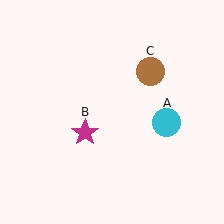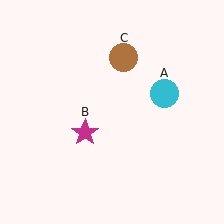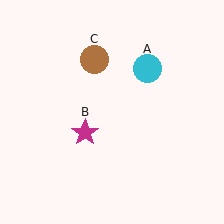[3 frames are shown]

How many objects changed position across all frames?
2 objects changed position: cyan circle (object A), brown circle (object C).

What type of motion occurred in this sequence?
The cyan circle (object A), brown circle (object C) rotated counterclockwise around the center of the scene.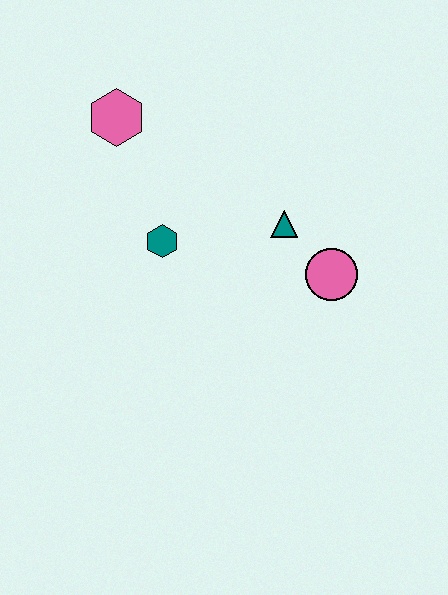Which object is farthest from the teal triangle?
The pink hexagon is farthest from the teal triangle.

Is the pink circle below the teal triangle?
Yes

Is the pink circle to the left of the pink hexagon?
No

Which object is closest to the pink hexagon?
The teal hexagon is closest to the pink hexagon.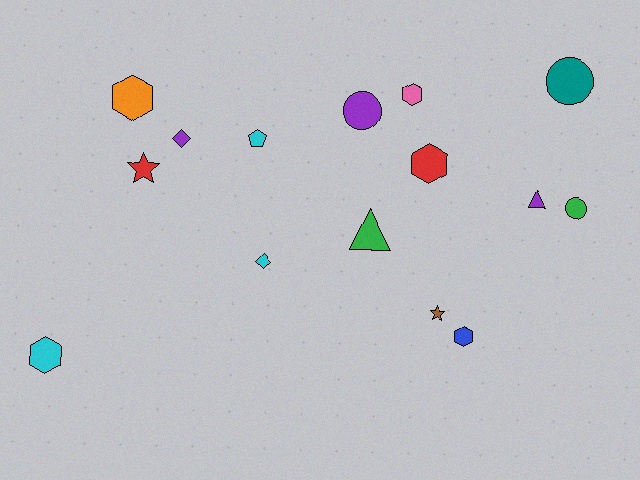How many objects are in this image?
There are 15 objects.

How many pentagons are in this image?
There is 1 pentagon.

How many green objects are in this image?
There are 2 green objects.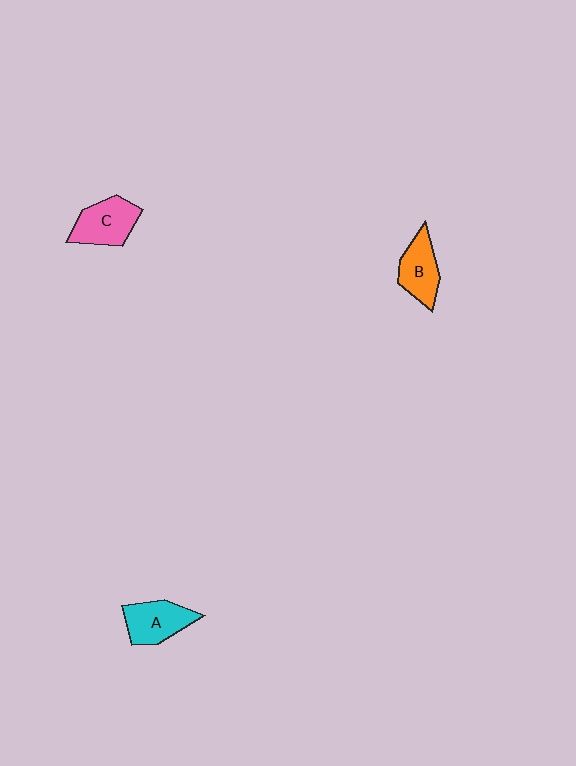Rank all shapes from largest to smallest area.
From largest to smallest: C (pink), A (cyan), B (orange).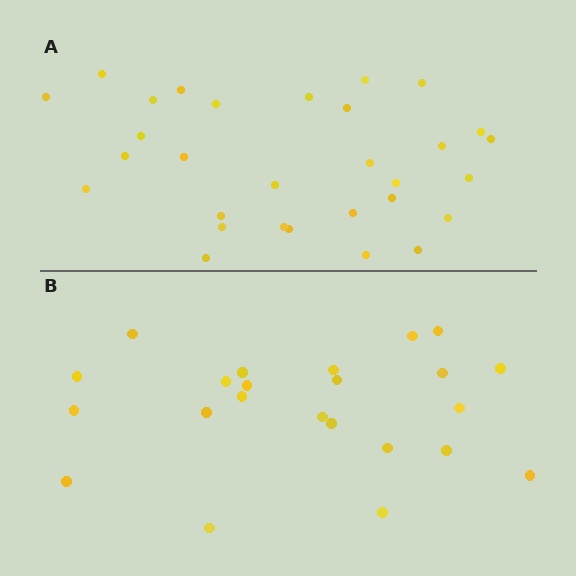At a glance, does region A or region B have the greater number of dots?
Region A (the top region) has more dots.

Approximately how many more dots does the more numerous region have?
Region A has roughly 8 or so more dots than region B.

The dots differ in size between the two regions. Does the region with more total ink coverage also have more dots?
No. Region B has more total ink coverage because its dots are larger, but region A actually contains more individual dots. Total area can be misleading — the number of items is what matters here.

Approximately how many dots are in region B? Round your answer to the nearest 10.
About 20 dots. (The exact count is 23, which rounds to 20.)